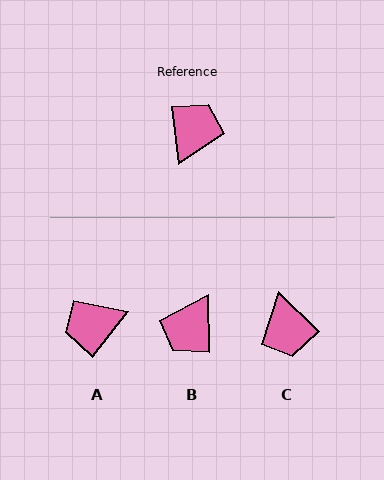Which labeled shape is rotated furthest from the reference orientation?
B, about 174 degrees away.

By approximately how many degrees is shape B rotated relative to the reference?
Approximately 174 degrees counter-clockwise.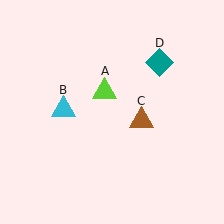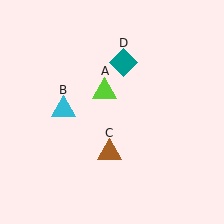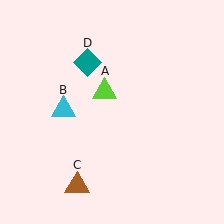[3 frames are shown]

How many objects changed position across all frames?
2 objects changed position: brown triangle (object C), teal diamond (object D).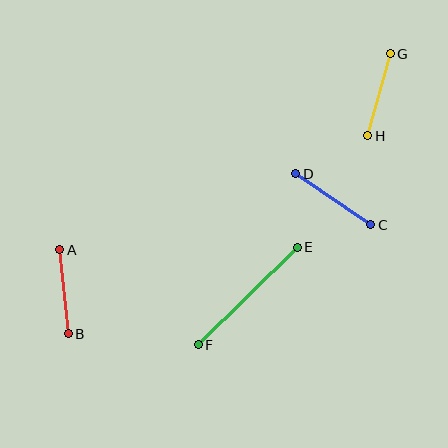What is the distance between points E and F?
The distance is approximately 139 pixels.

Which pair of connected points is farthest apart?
Points E and F are farthest apart.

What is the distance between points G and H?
The distance is approximately 85 pixels.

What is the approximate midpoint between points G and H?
The midpoint is at approximately (379, 95) pixels.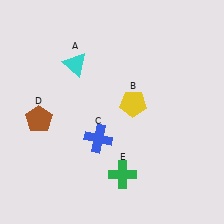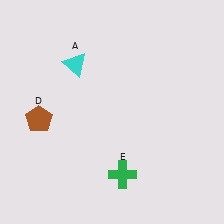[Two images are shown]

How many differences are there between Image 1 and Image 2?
There are 2 differences between the two images.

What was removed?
The blue cross (C), the yellow pentagon (B) were removed in Image 2.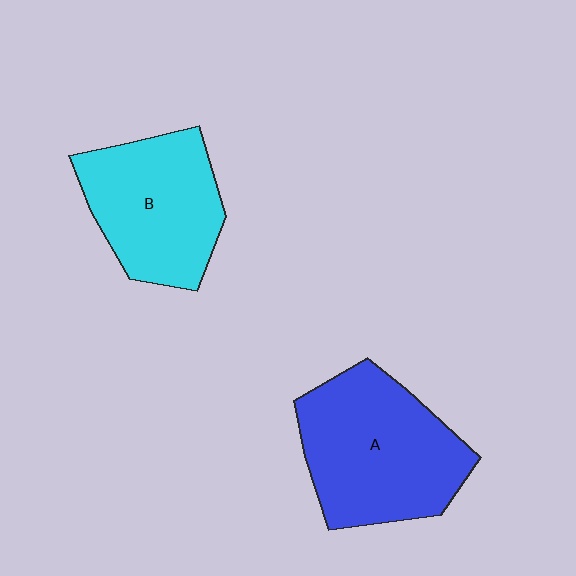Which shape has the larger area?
Shape A (blue).